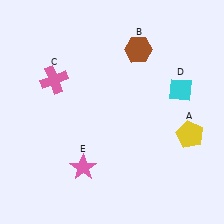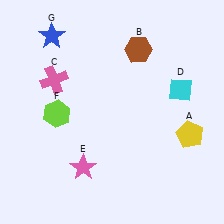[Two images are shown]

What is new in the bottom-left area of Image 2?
A lime hexagon (F) was added in the bottom-left area of Image 2.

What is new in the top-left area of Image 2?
A blue star (G) was added in the top-left area of Image 2.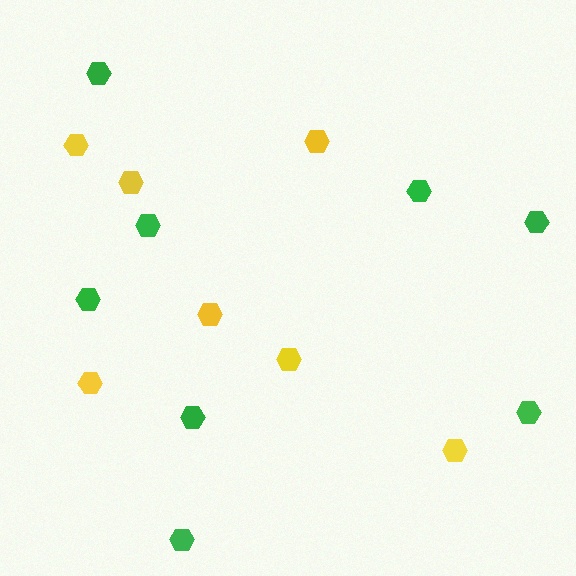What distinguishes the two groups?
There are 2 groups: one group of green hexagons (8) and one group of yellow hexagons (7).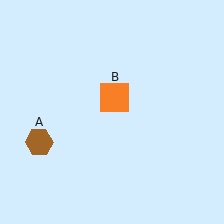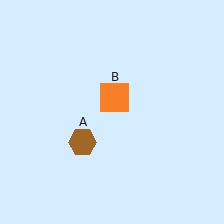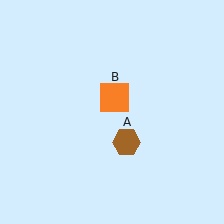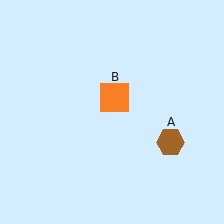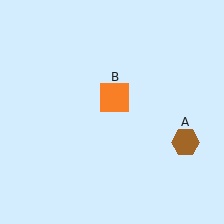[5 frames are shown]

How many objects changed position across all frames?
1 object changed position: brown hexagon (object A).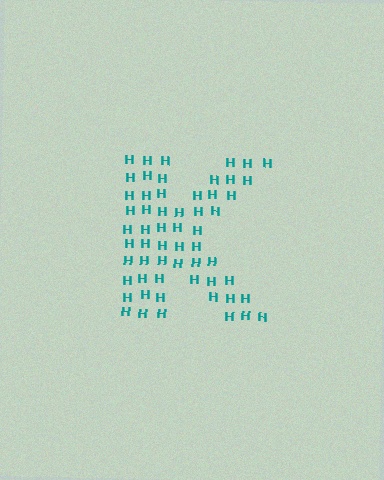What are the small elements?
The small elements are letter H's.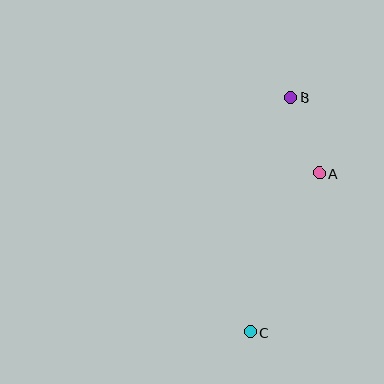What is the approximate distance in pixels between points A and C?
The distance between A and C is approximately 173 pixels.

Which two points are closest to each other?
Points A and B are closest to each other.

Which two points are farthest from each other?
Points B and C are farthest from each other.